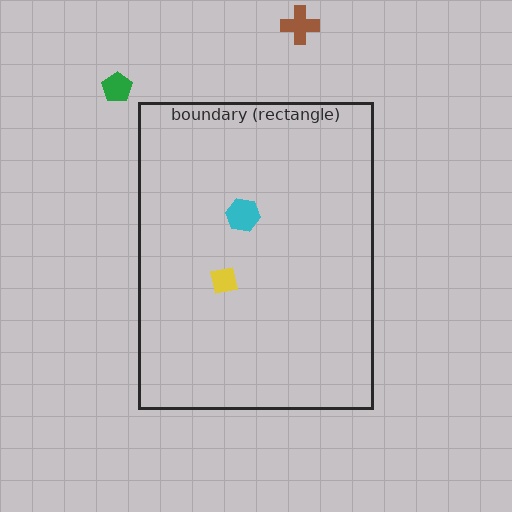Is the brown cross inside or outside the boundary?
Outside.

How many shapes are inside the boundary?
2 inside, 2 outside.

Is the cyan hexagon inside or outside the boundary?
Inside.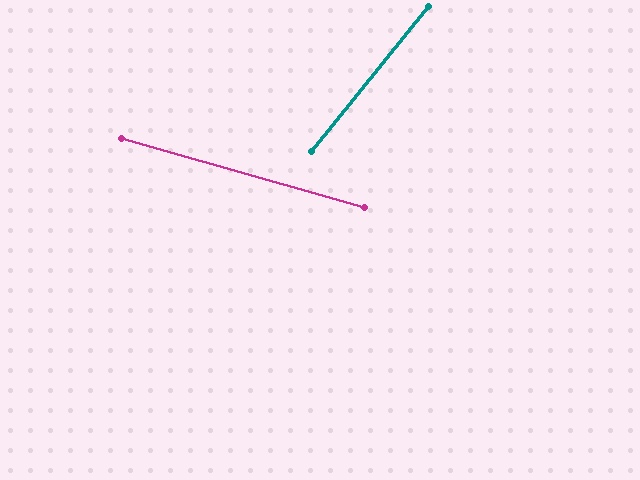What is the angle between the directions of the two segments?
Approximately 67 degrees.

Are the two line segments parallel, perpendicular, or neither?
Neither parallel nor perpendicular — they differ by about 67°.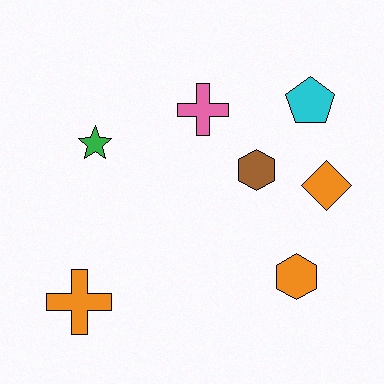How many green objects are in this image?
There is 1 green object.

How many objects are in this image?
There are 7 objects.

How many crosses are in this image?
There are 2 crosses.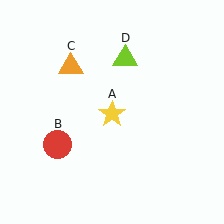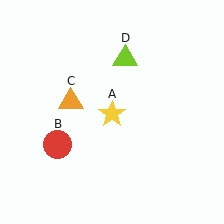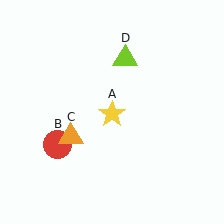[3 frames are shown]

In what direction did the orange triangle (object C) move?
The orange triangle (object C) moved down.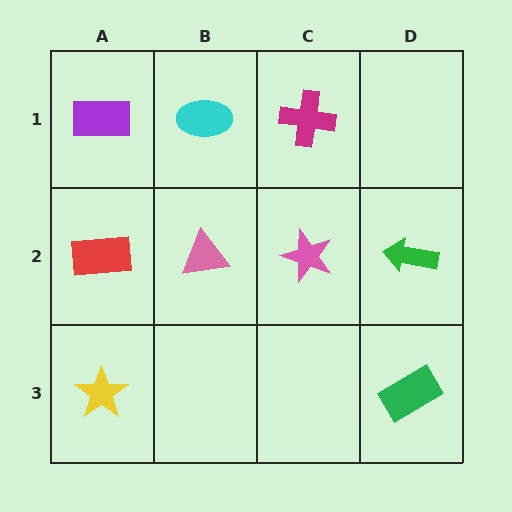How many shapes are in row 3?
2 shapes.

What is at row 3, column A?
A yellow star.